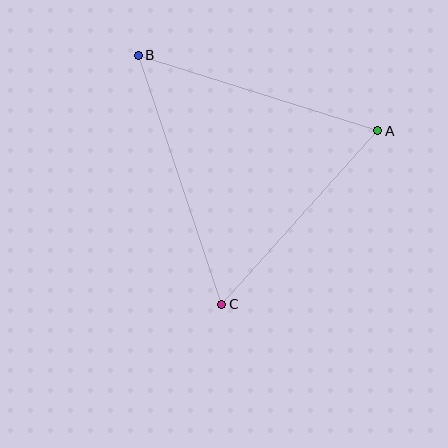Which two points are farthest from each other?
Points B and C are farthest from each other.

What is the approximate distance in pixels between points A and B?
The distance between A and B is approximately 251 pixels.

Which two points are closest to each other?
Points A and C are closest to each other.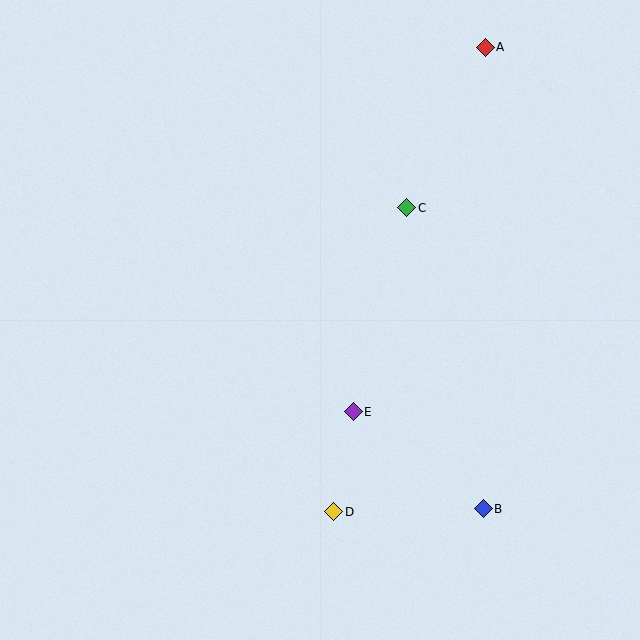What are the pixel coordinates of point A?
Point A is at (485, 48).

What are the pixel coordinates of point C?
Point C is at (407, 208).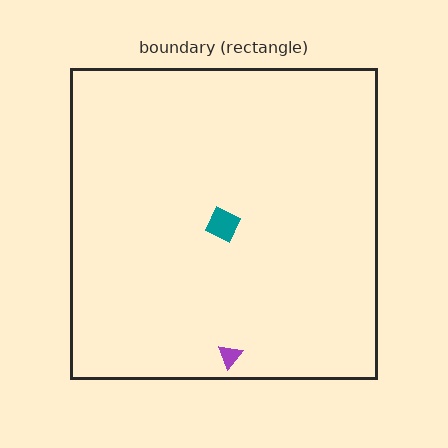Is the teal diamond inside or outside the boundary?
Inside.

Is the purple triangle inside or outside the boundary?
Inside.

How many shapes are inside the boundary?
2 inside, 0 outside.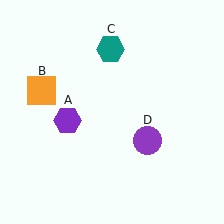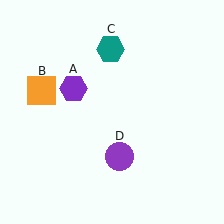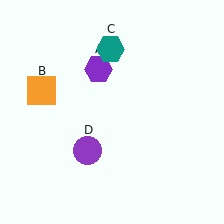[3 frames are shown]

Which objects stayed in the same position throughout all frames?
Orange square (object B) and teal hexagon (object C) remained stationary.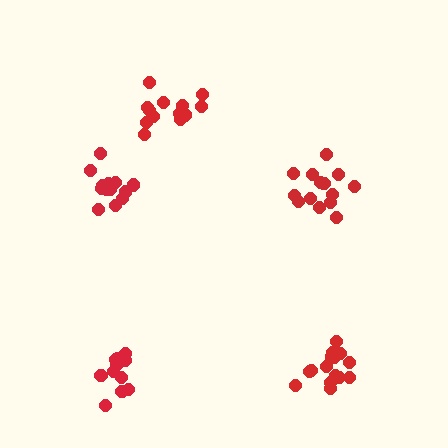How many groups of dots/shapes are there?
There are 5 groups.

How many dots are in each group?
Group 1: 14 dots, Group 2: 14 dots, Group 3: 13 dots, Group 4: 15 dots, Group 5: 12 dots (68 total).